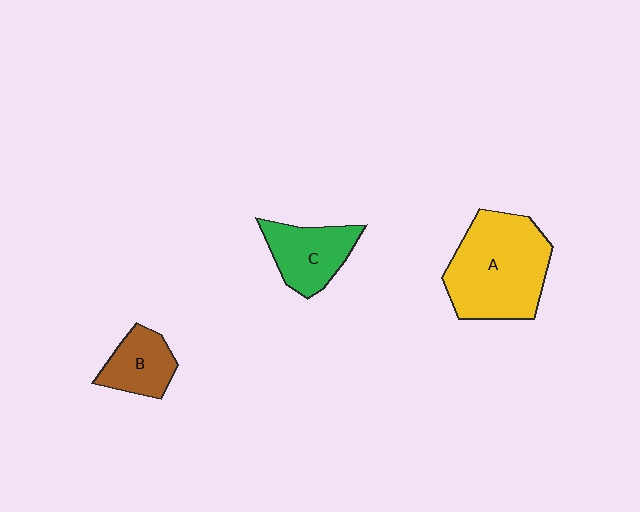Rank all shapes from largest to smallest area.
From largest to smallest: A (yellow), C (green), B (brown).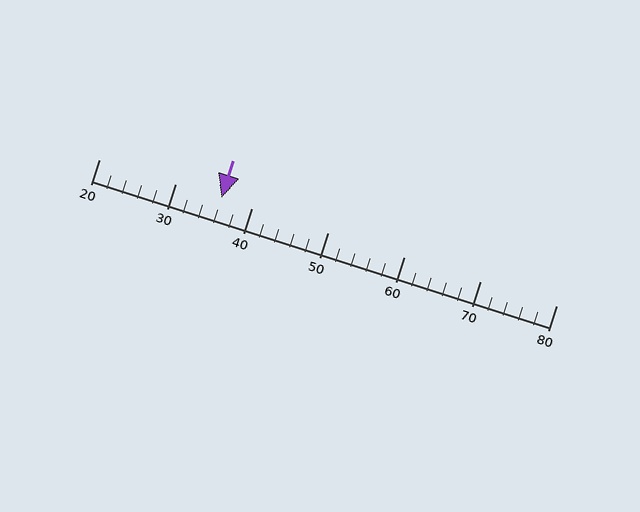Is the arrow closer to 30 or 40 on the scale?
The arrow is closer to 40.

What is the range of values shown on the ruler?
The ruler shows values from 20 to 80.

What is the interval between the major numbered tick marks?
The major tick marks are spaced 10 units apart.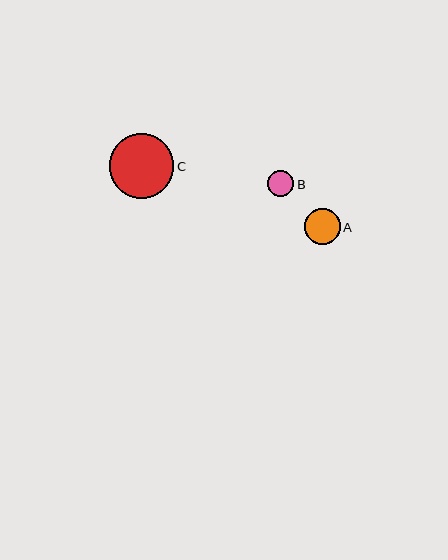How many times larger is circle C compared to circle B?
Circle C is approximately 2.5 times the size of circle B.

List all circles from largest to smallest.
From largest to smallest: C, A, B.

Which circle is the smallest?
Circle B is the smallest with a size of approximately 26 pixels.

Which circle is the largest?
Circle C is the largest with a size of approximately 65 pixels.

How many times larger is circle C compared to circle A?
Circle C is approximately 1.8 times the size of circle A.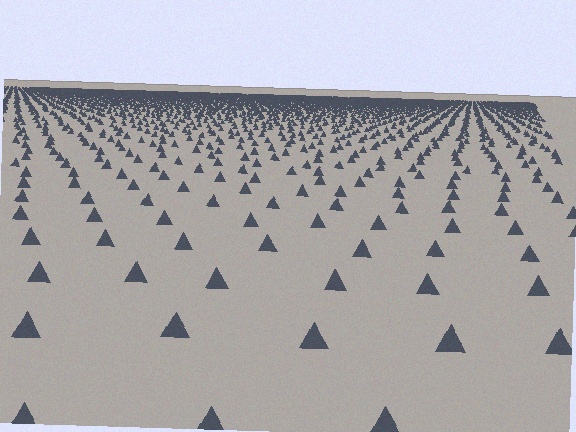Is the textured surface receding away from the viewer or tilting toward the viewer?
The surface is receding away from the viewer. Texture elements get smaller and denser toward the top.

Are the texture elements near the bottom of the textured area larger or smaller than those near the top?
Larger. Near the bottom, elements are closer to the viewer and appear at a bigger on-screen size.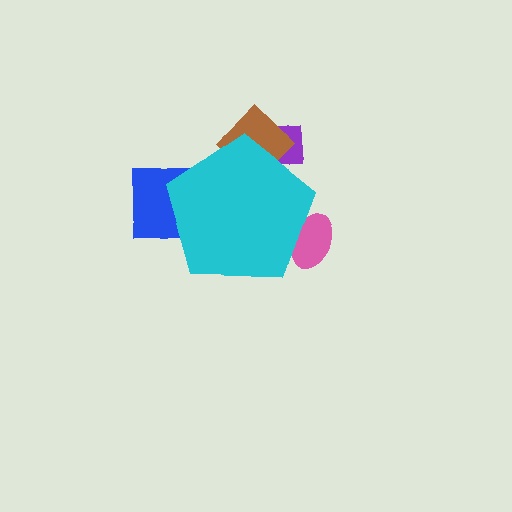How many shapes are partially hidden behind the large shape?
4 shapes are partially hidden.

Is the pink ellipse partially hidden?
Yes, the pink ellipse is partially hidden behind the cyan pentagon.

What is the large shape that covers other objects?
A cyan pentagon.